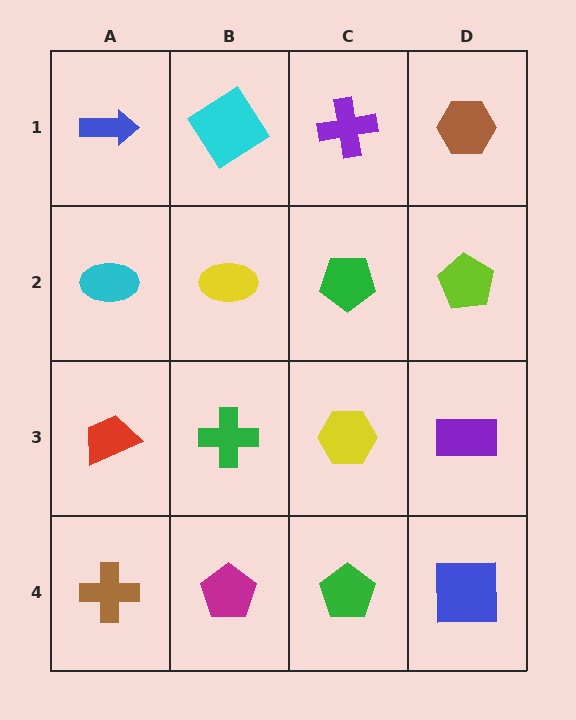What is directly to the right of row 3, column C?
A purple rectangle.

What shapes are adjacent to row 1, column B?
A yellow ellipse (row 2, column B), a blue arrow (row 1, column A), a purple cross (row 1, column C).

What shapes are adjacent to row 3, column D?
A lime pentagon (row 2, column D), a blue square (row 4, column D), a yellow hexagon (row 3, column C).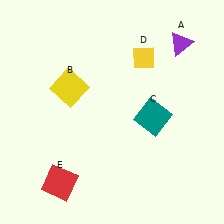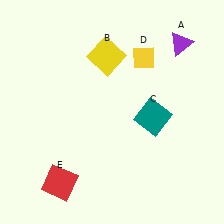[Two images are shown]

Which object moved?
The yellow square (B) moved right.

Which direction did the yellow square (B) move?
The yellow square (B) moved right.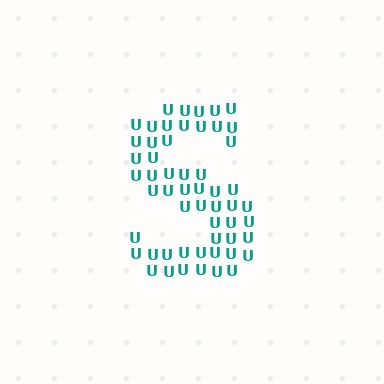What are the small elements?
The small elements are letter U's.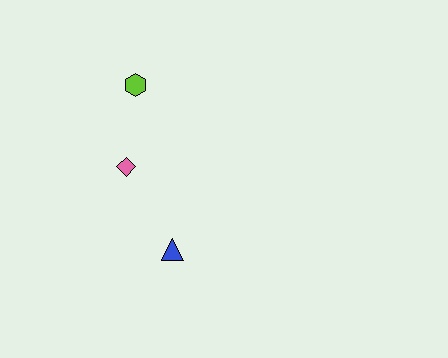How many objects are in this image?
There are 3 objects.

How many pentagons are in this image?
There are no pentagons.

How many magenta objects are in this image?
There are no magenta objects.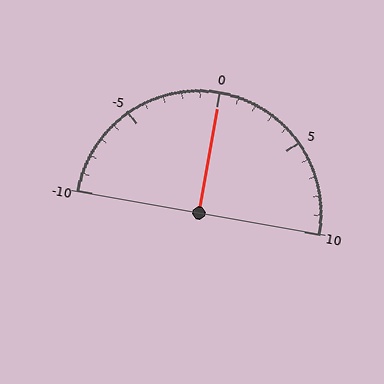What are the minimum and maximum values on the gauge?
The gauge ranges from -10 to 10.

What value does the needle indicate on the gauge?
The needle indicates approximately 0.